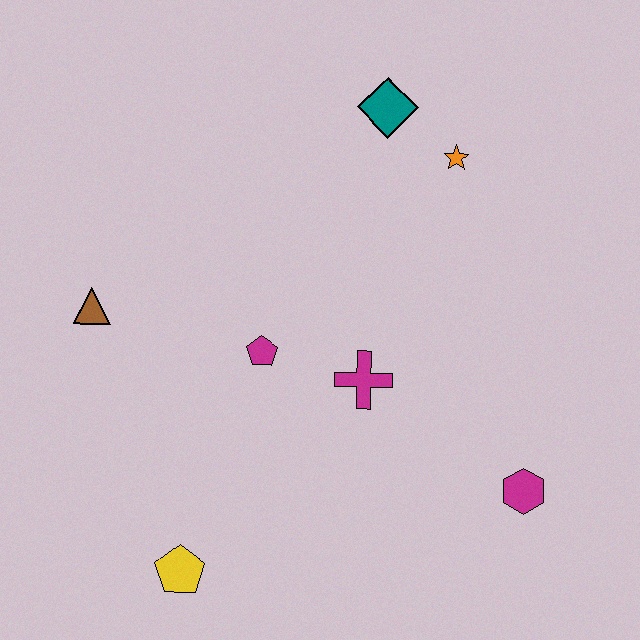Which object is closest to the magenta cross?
The magenta pentagon is closest to the magenta cross.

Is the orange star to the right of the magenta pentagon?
Yes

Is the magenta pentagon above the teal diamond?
No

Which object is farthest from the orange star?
The yellow pentagon is farthest from the orange star.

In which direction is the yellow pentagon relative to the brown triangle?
The yellow pentagon is below the brown triangle.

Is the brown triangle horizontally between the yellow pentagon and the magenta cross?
No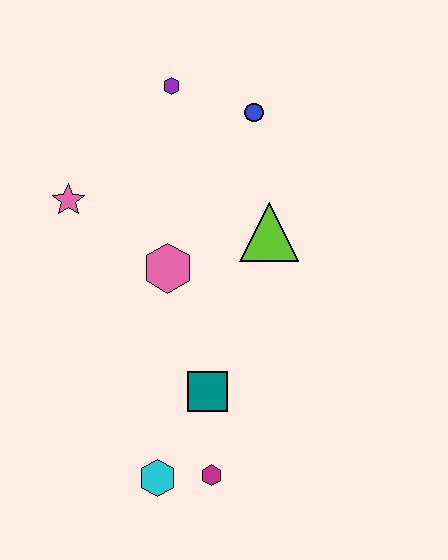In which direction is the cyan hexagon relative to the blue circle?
The cyan hexagon is below the blue circle.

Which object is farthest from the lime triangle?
The cyan hexagon is farthest from the lime triangle.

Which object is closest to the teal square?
The magenta hexagon is closest to the teal square.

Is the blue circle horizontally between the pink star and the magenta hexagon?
No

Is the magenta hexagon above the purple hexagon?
No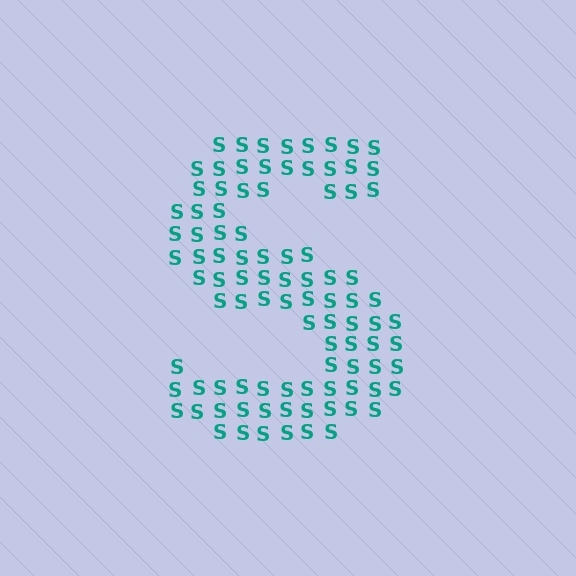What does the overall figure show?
The overall figure shows the letter S.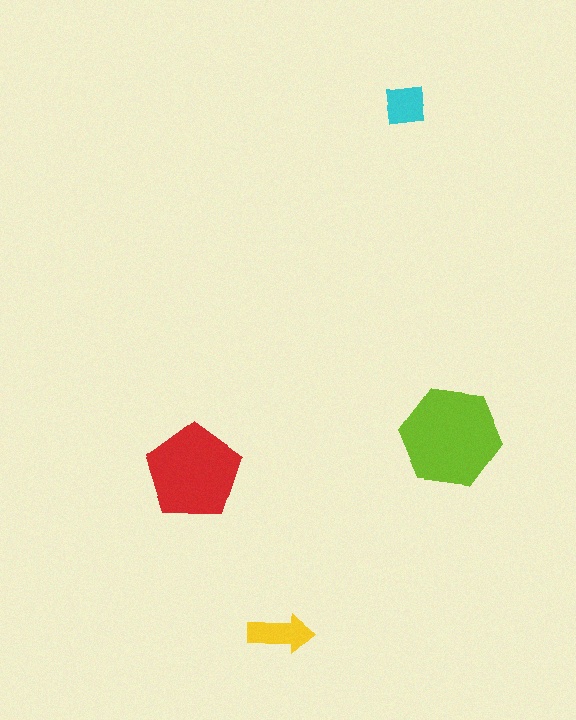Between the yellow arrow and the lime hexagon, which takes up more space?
The lime hexagon.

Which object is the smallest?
The cyan square.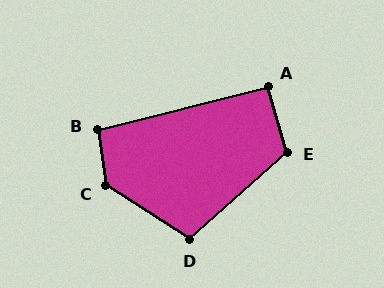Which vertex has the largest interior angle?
C, at approximately 132 degrees.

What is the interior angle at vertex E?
Approximately 116 degrees (obtuse).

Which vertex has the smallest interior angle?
A, at approximately 92 degrees.